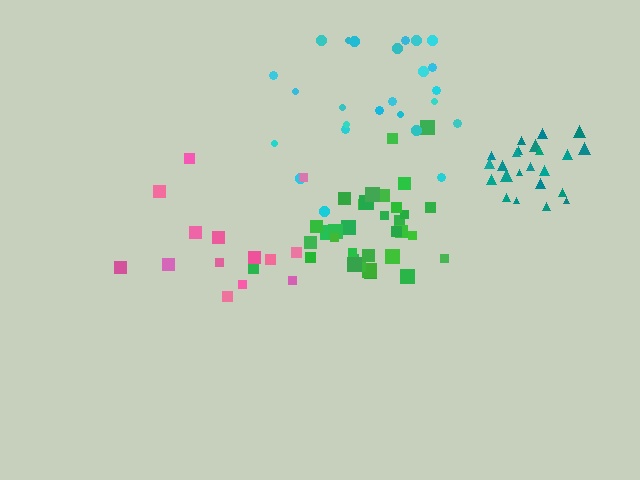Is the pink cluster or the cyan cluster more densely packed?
Cyan.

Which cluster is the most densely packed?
Teal.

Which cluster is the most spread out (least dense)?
Pink.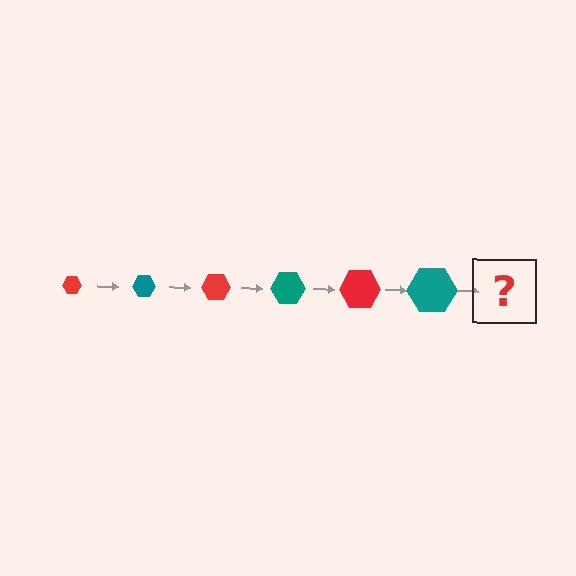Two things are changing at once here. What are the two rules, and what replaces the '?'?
The two rules are that the hexagon grows larger each step and the color cycles through red and teal. The '?' should be a red hexagon, larger than the previous one.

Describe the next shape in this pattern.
It should be a red hexagon, larger than the previous one.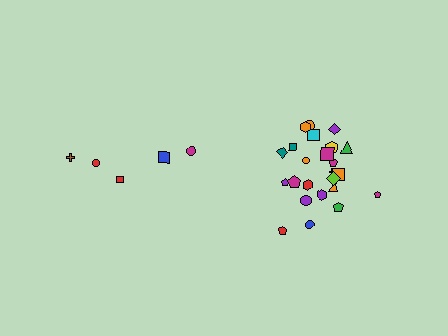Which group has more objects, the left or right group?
The right group.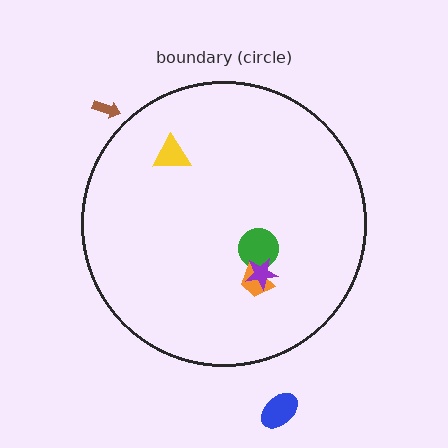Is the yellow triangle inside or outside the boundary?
Inside.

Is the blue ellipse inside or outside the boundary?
Outside.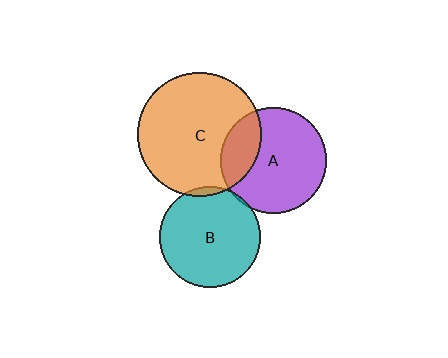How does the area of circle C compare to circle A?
Approximately 1.4 times.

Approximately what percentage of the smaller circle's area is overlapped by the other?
Approximately 5%.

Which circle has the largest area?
Circle C (orange).